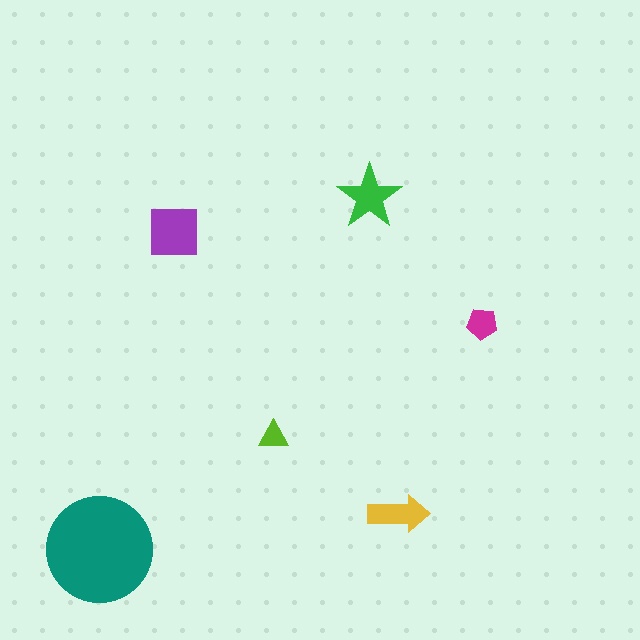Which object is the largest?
The teal circle.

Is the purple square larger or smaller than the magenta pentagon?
Larger.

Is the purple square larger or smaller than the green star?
Larger.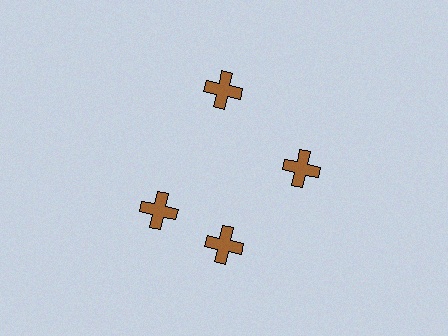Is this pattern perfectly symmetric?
No. The 4 brown crosses are arranged in a ring, but one element near the 9 o'clock position is rotated out of alignment along the ring, breaking the 4-fold rotational symmetry.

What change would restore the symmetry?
The symmetry would be restored by rotating it back into even spacing with its neighbors so that all 4 crosses sit at equal angles and equal distance from the center.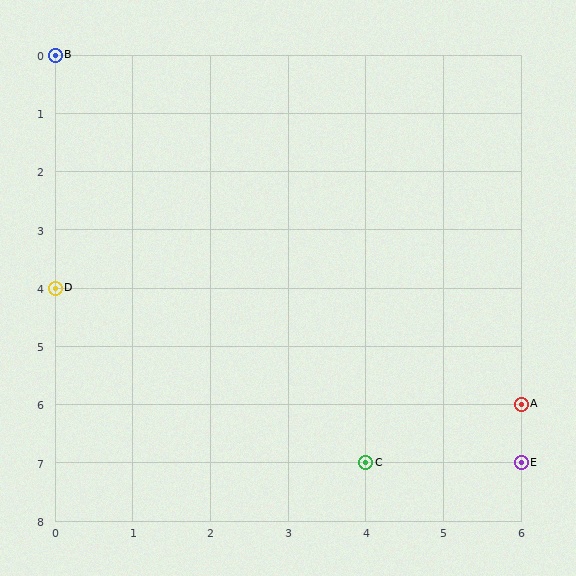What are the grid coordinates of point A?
Point A is at grid coordinates (6, 6).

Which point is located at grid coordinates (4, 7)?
Point C is at (4, 7).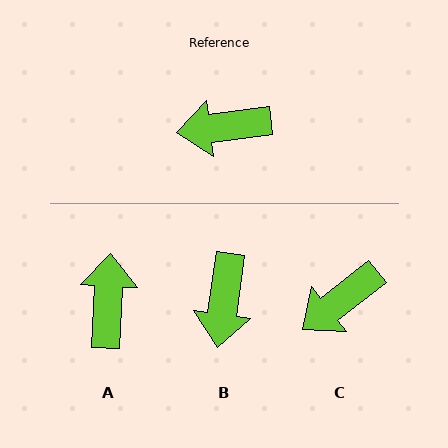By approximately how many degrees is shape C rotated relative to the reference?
Approximately 31 degrees counter-clockwise.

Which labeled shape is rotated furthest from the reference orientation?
A, about 100 degrees away.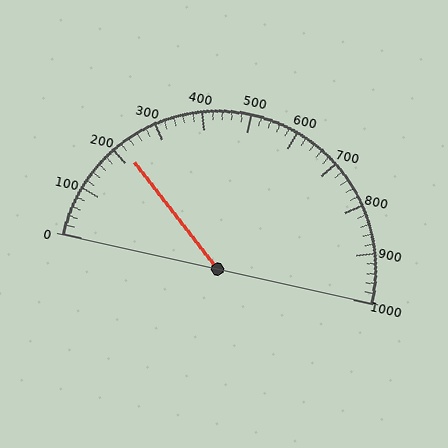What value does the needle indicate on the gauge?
The needle indicates approximately 220.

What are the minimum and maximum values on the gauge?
The gauge ranges from 0 to 1000.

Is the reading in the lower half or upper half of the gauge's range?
The reading is in the lower half of the range (0 to 1000).